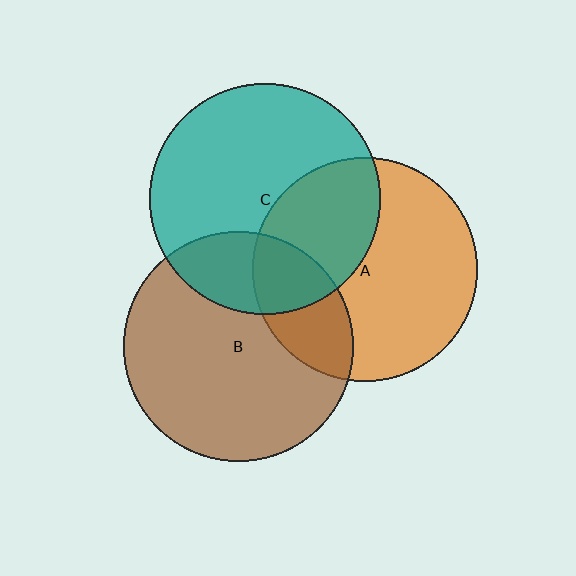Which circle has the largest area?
Circle C (teal).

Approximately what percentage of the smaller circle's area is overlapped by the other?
Approximately 25%.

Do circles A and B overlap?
Yes.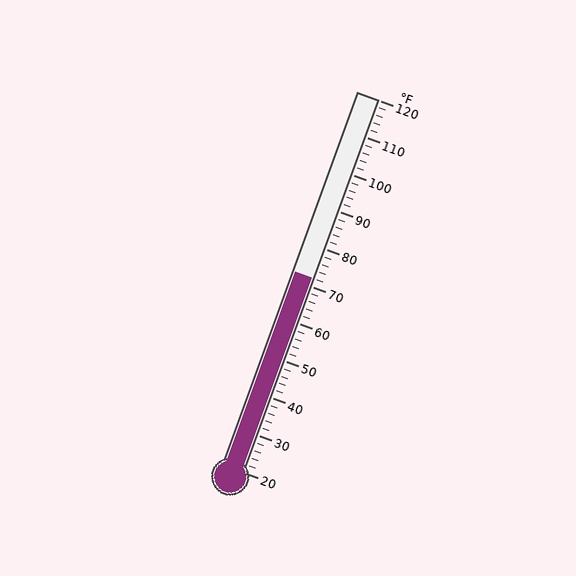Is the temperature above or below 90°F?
The temperature is below 90°F.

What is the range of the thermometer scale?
The thermometer scale ranges from 20°F to 120°F.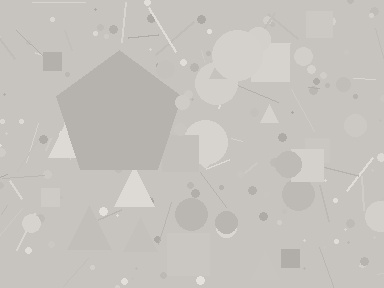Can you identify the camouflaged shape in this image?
The camouflaged shape is a pentagon.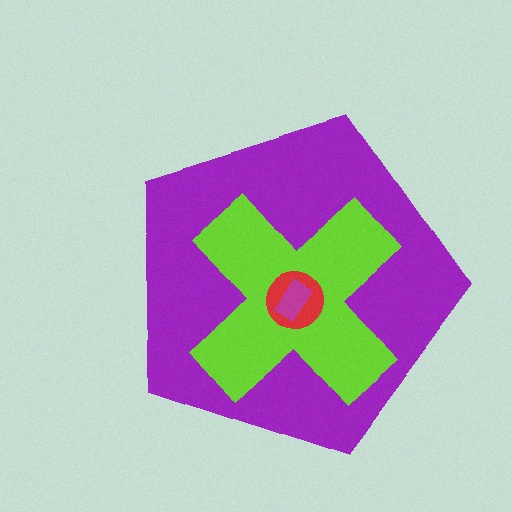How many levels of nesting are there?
4.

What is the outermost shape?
The purple pentagon.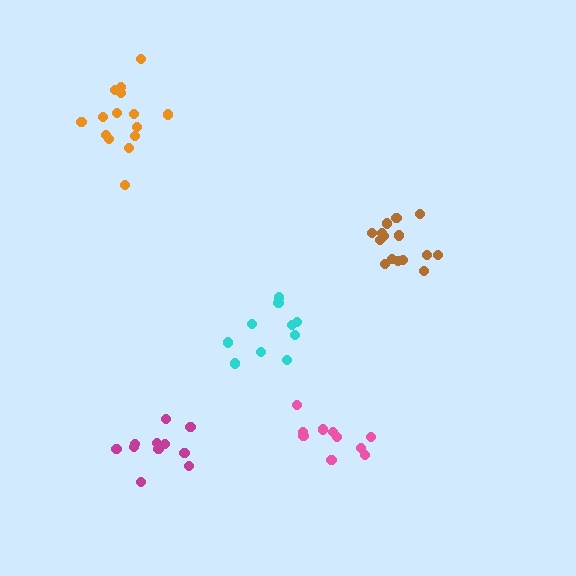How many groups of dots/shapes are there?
There are 5 groups.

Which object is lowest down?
The magenta cluster is bottommost.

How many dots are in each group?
Group 1: 15 dots, Group 2: 15 dots, Group 3: 10 dots, Group 4: 11 dots, Group 5: 12 dots (63 total).